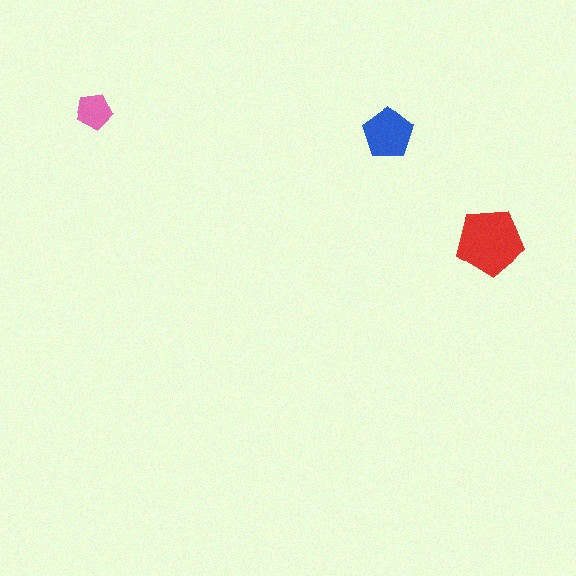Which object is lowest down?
The red pentagon is bottommost.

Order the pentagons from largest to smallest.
the red one, the blue one, the pink one.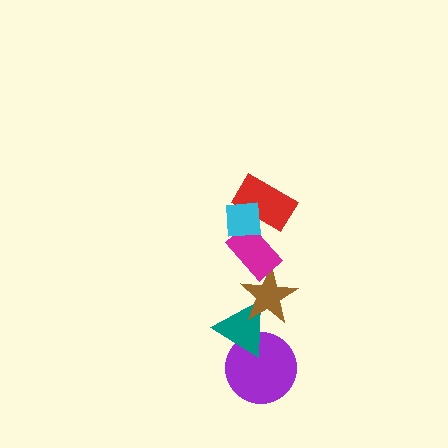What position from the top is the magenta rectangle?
The magenta rectangle is 3rd from the top.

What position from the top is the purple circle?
The purple circle is 6th from the top.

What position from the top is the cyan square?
The cyan square is 1st from the top.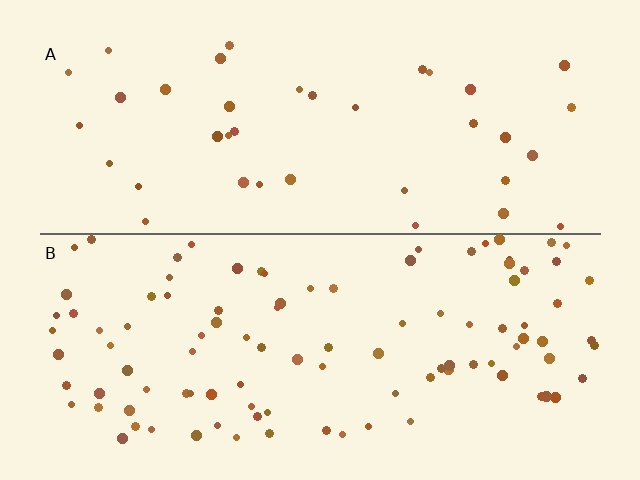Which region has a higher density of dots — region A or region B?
B (the bottom).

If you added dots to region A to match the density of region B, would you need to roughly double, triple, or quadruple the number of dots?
Approximately triple.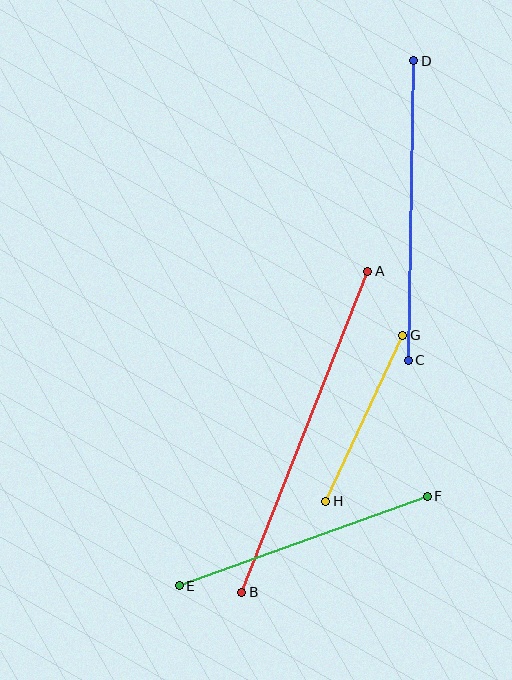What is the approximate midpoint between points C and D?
The midpoint is at approximately (411, 210) pixels.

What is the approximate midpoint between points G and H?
The midpoint is at approximately (364, 418) pixels.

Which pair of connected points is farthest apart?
Points A and B are farthest apart.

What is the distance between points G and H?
The distance is approximately 183 pixels.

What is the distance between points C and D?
The distance is approximately 299 pixels.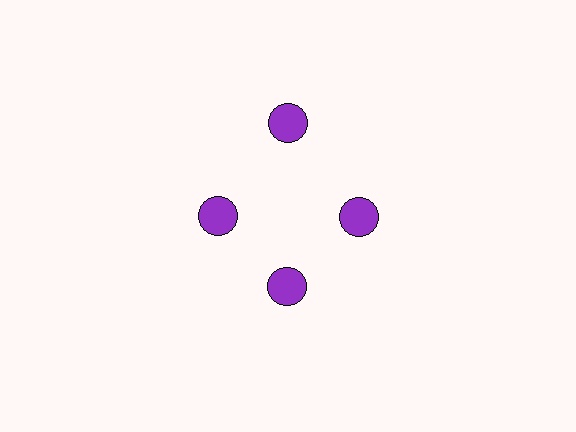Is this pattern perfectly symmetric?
No. The 4 purple circles are arranged in a ring, but one element near the 12 o'clock position is pushed outward from the center, breaking the 4-fold rotational symmetry.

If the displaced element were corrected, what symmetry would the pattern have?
It would have 4-fold rotational symmetry — the pattern would map onto itself every 90 degrees.